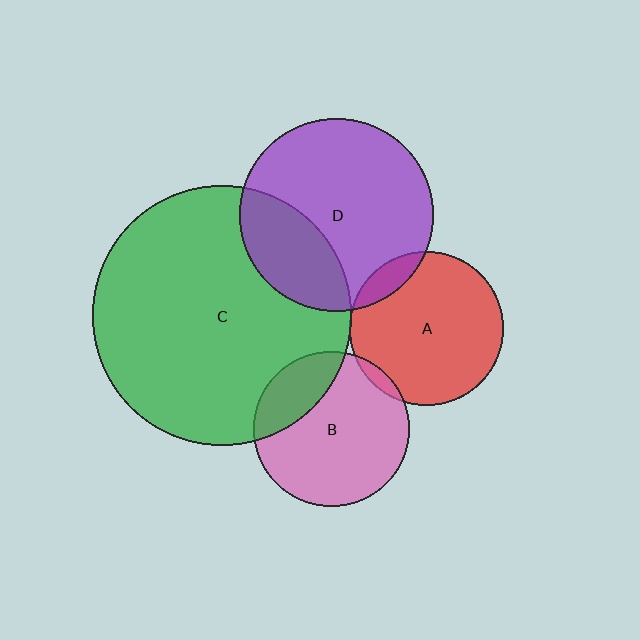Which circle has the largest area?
Circle C (green).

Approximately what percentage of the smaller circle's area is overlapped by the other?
Approximately 5%.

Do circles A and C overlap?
Yes.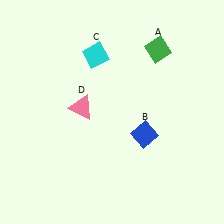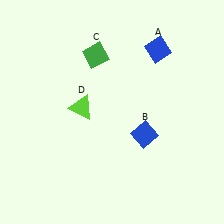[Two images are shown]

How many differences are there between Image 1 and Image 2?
There are 3 differences between the two images.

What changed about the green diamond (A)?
In Image 1, A is green. In Image 2, it changed to blue.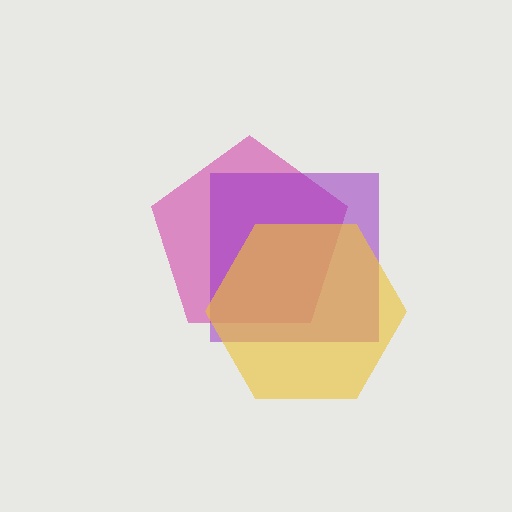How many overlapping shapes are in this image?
There are 3 overlapping shapes in the image.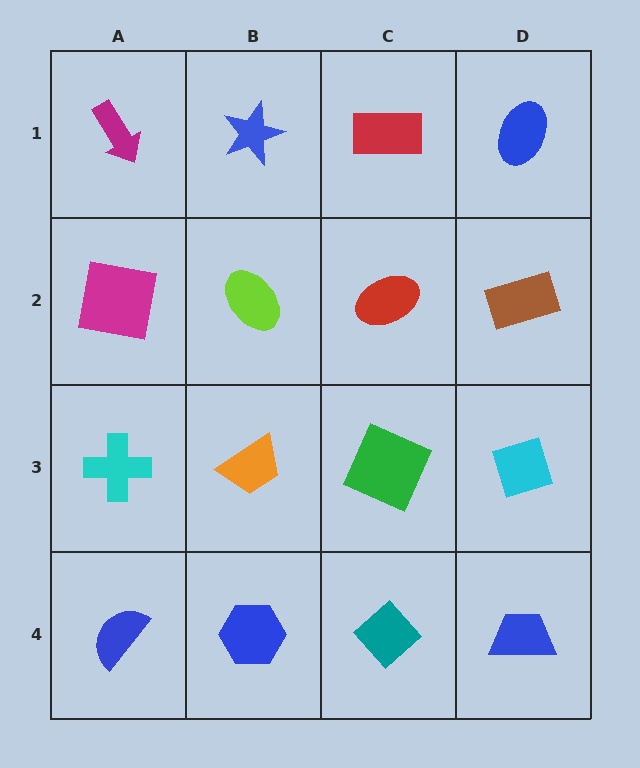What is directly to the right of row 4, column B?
A teal diamond.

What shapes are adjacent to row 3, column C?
A red ellipse (row 2, column C), a teal diamond (row 4, column C), an orange trapezoid (row 3, column B), a cyan diamond (row 3, column D).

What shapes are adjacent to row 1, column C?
A red ellipse (row 2, column C), a blue star (row 1, column B), a blue ellipse (row 1, column D).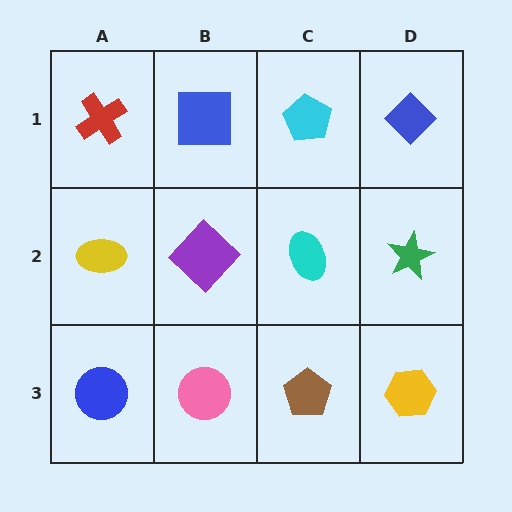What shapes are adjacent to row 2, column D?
A blue diamond (row 1, column D), a yellow hexagon (row 3, column D), a cyan ellipse (row 2, column C).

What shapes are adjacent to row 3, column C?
A cyan ellipse (row 2, column C), a pink circle (row 3, column B), a yellow hexagon (row 3, column D).